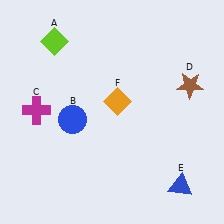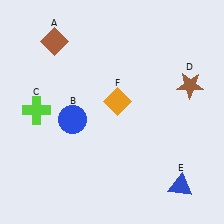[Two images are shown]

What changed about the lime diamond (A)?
In Image 1, A is lime. In Image 2, it changed to brown.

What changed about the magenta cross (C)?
In Image 1, C is magenta. In Image 2, it changed to lime.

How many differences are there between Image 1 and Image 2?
There are 2 differences between the two images.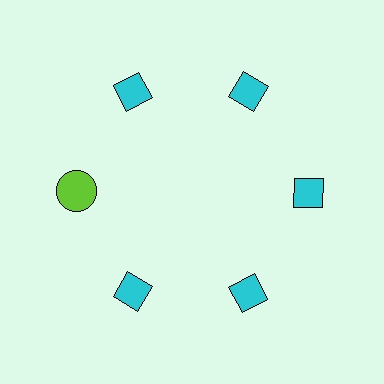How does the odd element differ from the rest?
It differs in both color (lime instead of cyan) and shape (circle instead of diamond).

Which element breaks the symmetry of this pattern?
The lime circle at roughly the 9 o'clock position breaks the symmetry. All other shapes are cyan diamonds.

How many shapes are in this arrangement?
There are 6 shapes arranged in a ring pattern.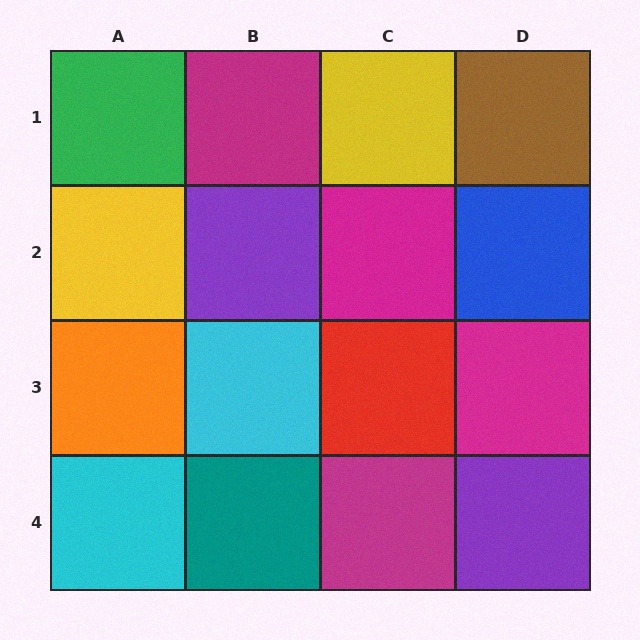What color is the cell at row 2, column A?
Yellow.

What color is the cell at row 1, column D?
Brown.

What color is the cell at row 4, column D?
Purple.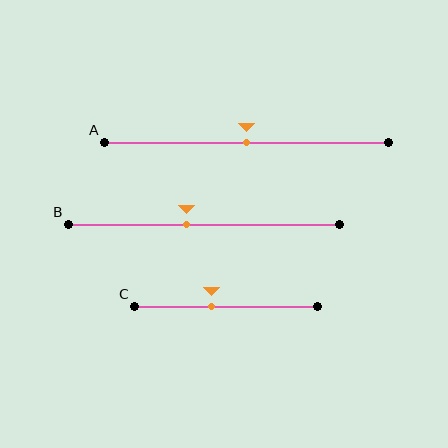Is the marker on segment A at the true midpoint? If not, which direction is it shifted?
Yes, the marker on segment A is at the true midpoint.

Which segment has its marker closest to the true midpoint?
Segment A has its marker closest to the true midpoint.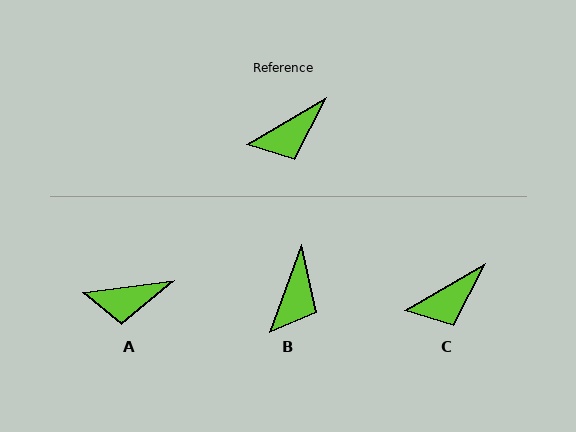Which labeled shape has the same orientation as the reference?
C.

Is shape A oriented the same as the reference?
No, it is off by about 23 degrees.